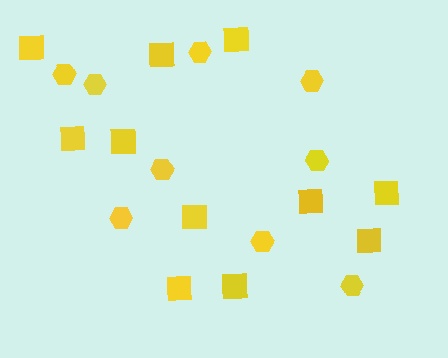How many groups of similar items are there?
There are 2 groups: one group of hexagons (9) and one group of squares (11).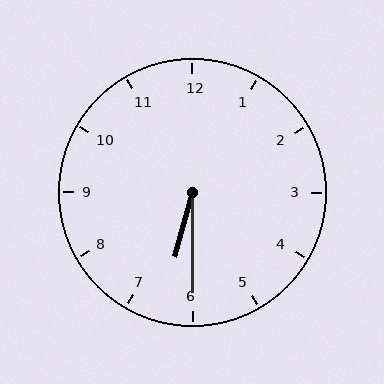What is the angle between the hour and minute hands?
Approximately 15 degrees.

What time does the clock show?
6:30.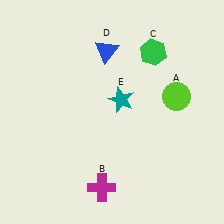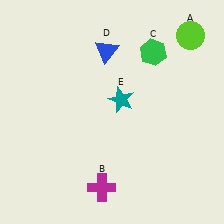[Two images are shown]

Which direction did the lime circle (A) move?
The lime circle (A) moved up.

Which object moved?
The lime circle (A) moved up.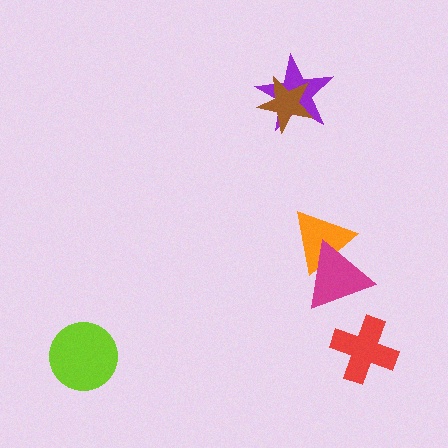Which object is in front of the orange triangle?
The magenta triangle is in front of the orange triangle.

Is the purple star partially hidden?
Yes, it is partially covered by another shape.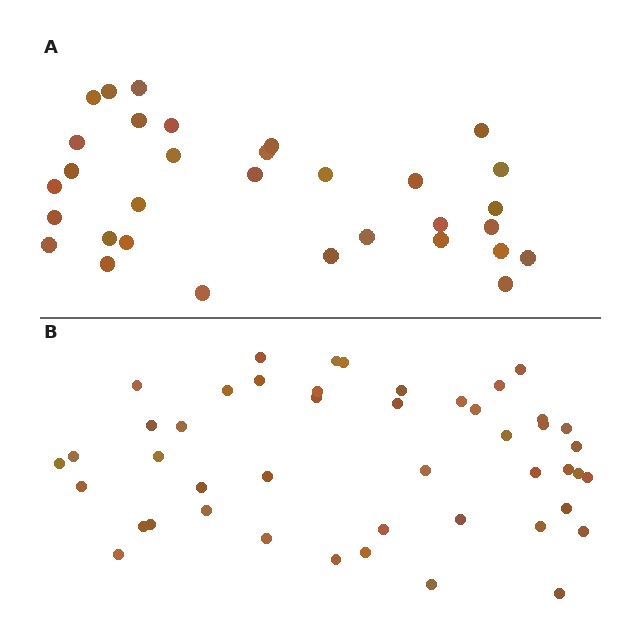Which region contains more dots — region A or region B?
Region B (the bottom region) has more dots.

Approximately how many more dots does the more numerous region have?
Region B has approximately 15 more dots than region A.